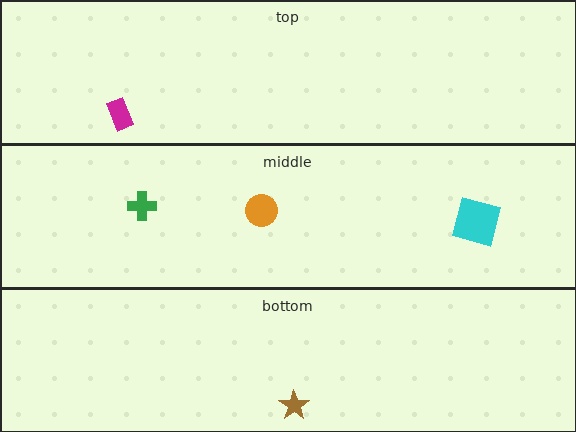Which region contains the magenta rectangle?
The top region.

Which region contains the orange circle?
The middle region.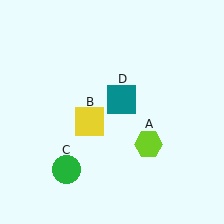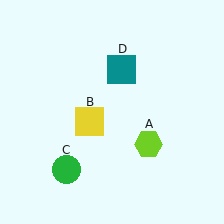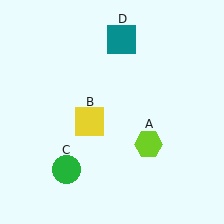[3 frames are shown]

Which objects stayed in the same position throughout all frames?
Lime hexagon (object A) and yellow square (object B) and green circle (object C) remained stationary.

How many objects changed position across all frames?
1 object changed position: teal square (object D).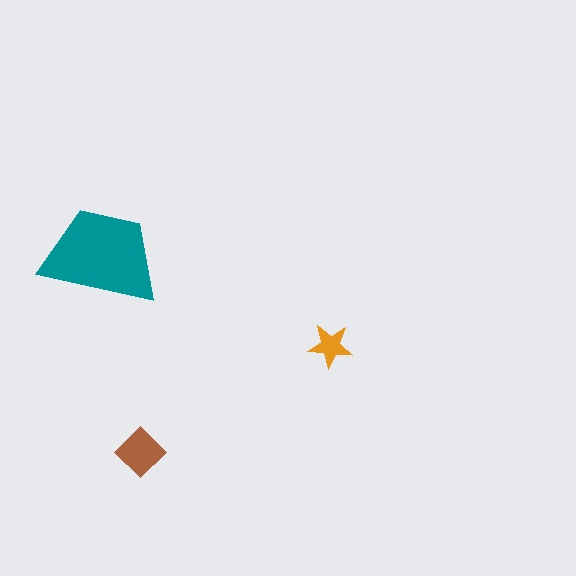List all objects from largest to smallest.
The teal trapezoid, the brown diamond, the orange star.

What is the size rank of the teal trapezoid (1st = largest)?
1st.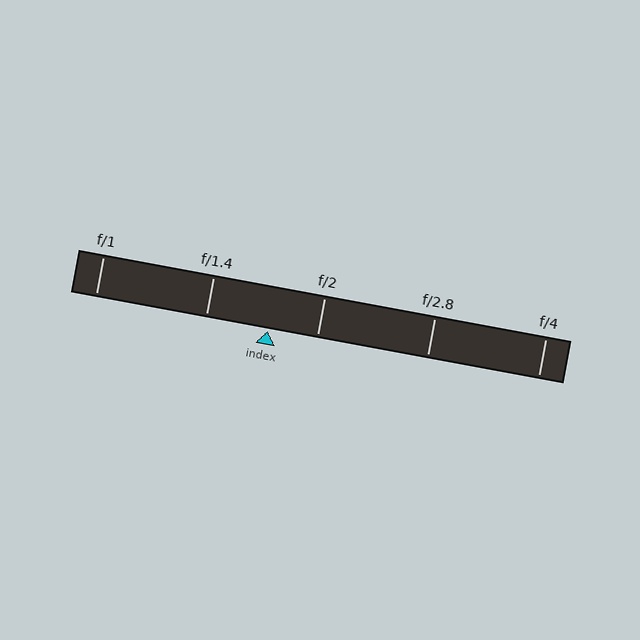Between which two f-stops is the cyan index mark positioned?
The index mark is between f/1.4 and f/2.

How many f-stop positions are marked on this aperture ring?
There are 5 f-stop positions marked.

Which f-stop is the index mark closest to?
The index mark is closest to f/2.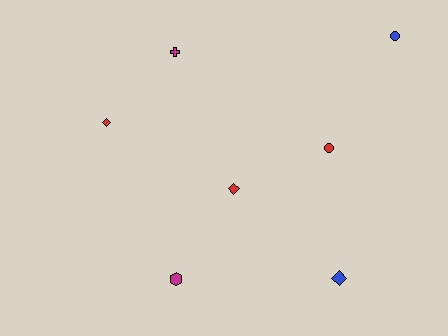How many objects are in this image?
There are 7 objects.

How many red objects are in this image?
There are 3 red objects.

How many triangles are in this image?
There are no triangles.